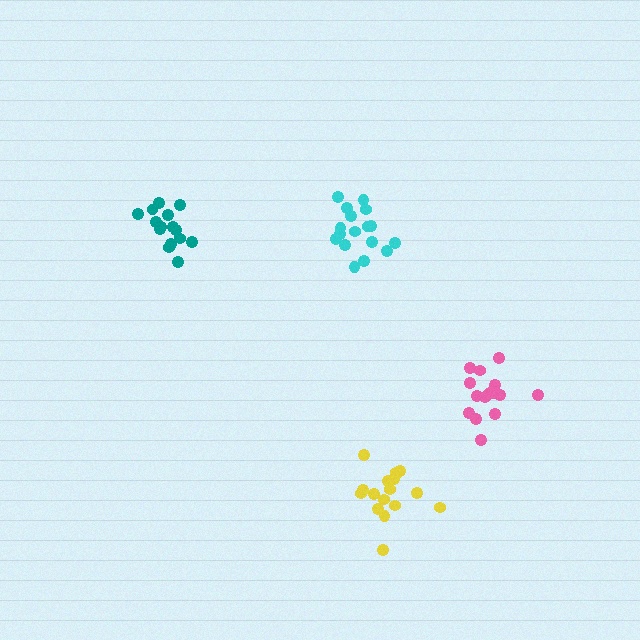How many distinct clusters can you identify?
There are 4 distinct clusters.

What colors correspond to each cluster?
The clusters are colored: cyan, teal, yellow, pink.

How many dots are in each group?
Group 1: 17 dots, Group 2: 15 dots, Group 3: 17 dots, Group 4: 16 dots (65 total).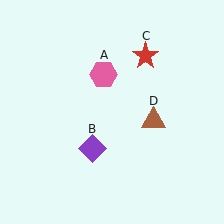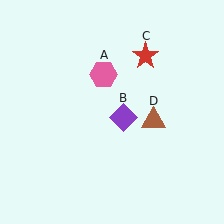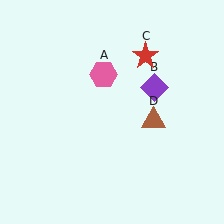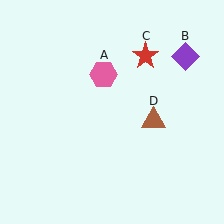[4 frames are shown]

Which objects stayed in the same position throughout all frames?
Pink hexagon (object A) and red star (object C) and brown triangle (object D) remained stationary.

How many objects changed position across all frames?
1 object changed position: purple diamond (object B).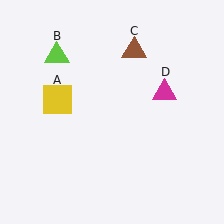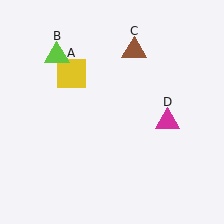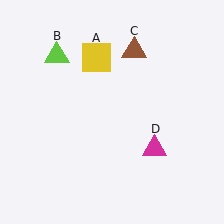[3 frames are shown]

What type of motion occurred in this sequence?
The yellow square (object A), magenta triangle (object D) rotated clockwise around the center of the scene.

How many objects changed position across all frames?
2 objects changed position: yellow square (object A), magenta triangle (object D).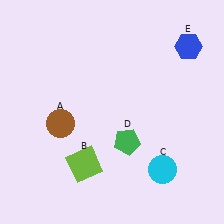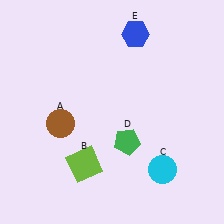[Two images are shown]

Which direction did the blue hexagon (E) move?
The blue hexagon (E) moved left.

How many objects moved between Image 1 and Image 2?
1 object moved between the two images.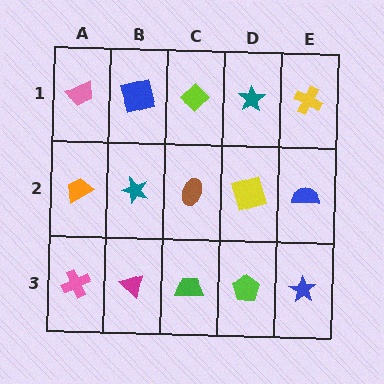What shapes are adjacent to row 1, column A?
An orange trapezoid (row 2, column A), a blue square (row 1, column B).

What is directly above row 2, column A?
A pink trapezoid.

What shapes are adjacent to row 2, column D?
A teal star (row 1, column D), a lime pentagon (row 3, column D), a brown ellipse (row 2, column C), a blue semicircle (row 2, column E).